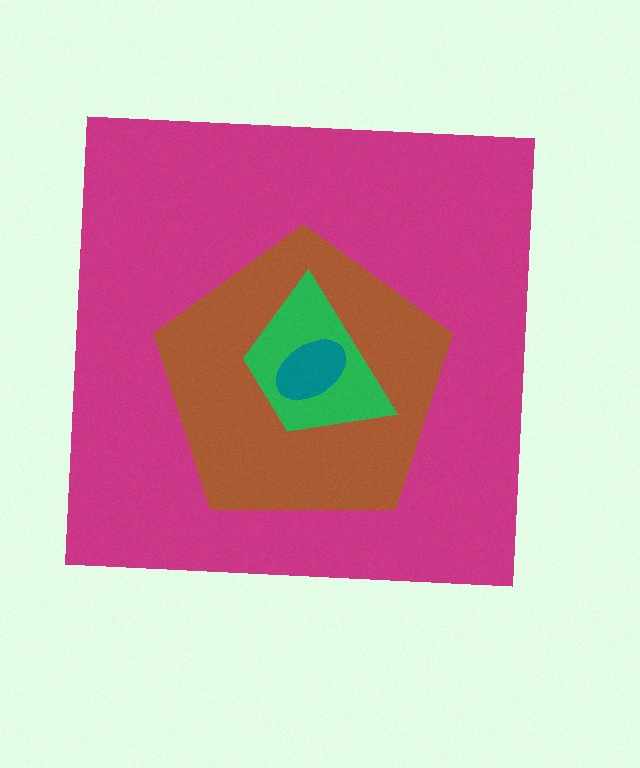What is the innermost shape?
The teal ellipse.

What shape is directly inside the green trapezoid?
The teal ellipse.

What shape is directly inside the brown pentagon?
The green trapezoid.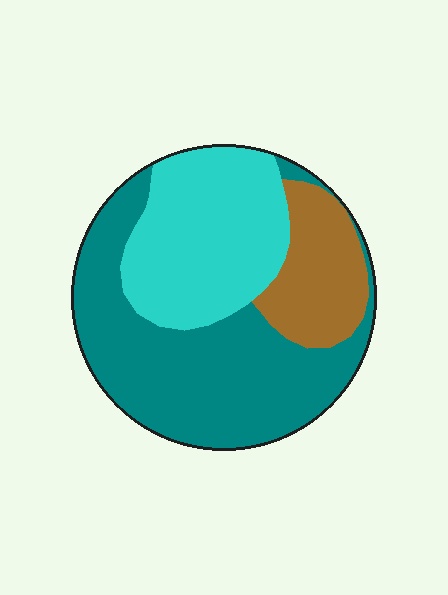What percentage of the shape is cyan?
Cyan covers about 35% of the shape.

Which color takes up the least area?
Brown, at roughly 15%.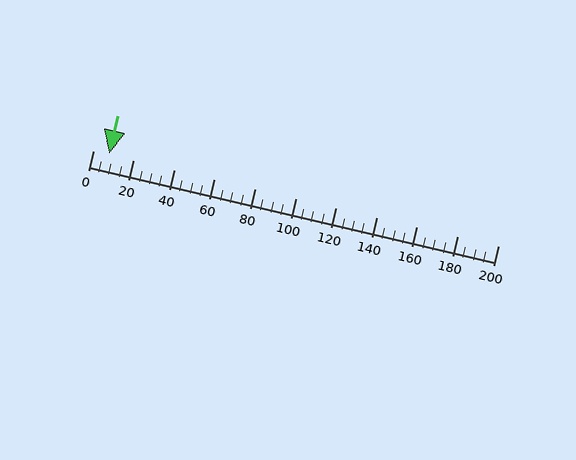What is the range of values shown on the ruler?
The ruler shows values from 0 to 200.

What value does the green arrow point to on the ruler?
The green arrow points to approximately 8.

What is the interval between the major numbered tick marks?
The major tick marks are spaced 20 units apart.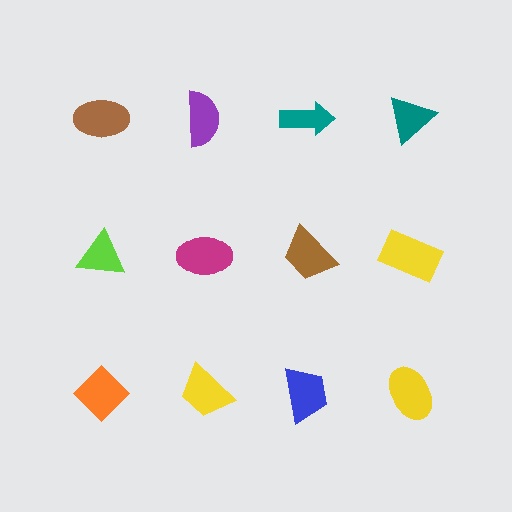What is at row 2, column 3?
A brown trapezoid.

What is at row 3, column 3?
A blue trapezoid.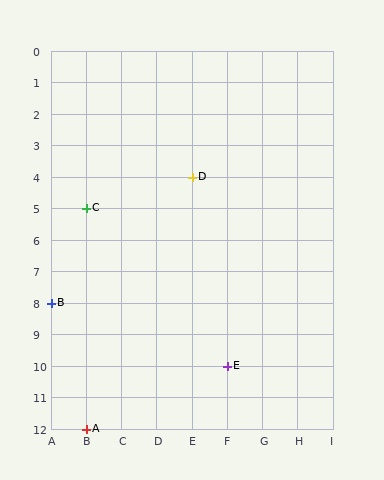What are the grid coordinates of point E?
Point E is at grid coordinates (F, 10).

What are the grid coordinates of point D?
Point D is at grid coordinates (E, 4).